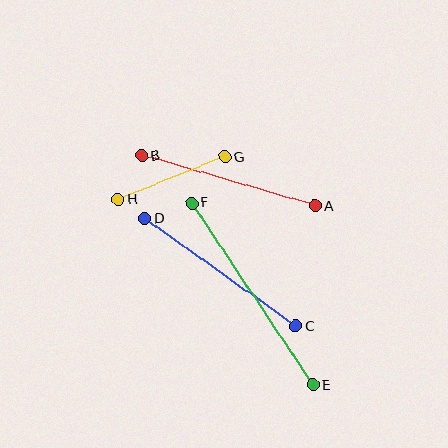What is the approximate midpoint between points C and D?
The midpoint is at approximately (220, 272) pixels.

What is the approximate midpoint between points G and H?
The midpoint is at approximately (172, 178) pixels.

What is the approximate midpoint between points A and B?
The midpoint is at approximately (228, 181) pixels.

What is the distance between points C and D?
The distance is approximately 186 pixels.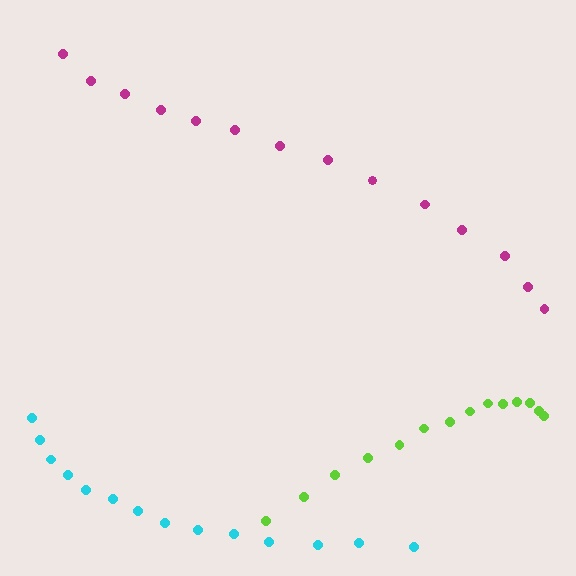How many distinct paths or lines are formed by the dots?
There are 3 distinct paths.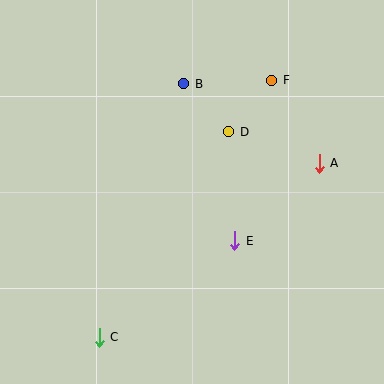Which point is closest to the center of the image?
Point E at (235, 241) is closest to the center.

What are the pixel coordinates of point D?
Point D is at (229, 132).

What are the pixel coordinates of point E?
Point E is at (235, 241).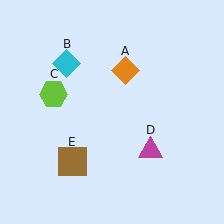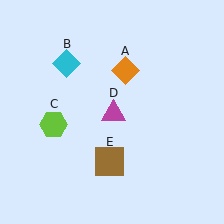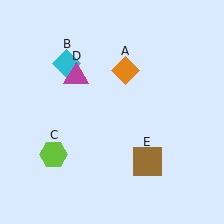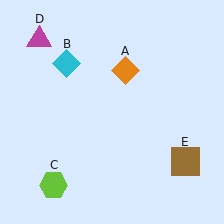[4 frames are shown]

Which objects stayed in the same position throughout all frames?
Orange diamond (object A) and cyan diamond (object B) remained stationary.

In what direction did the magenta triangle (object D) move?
The magenta triangle (object D) moved up and to the left.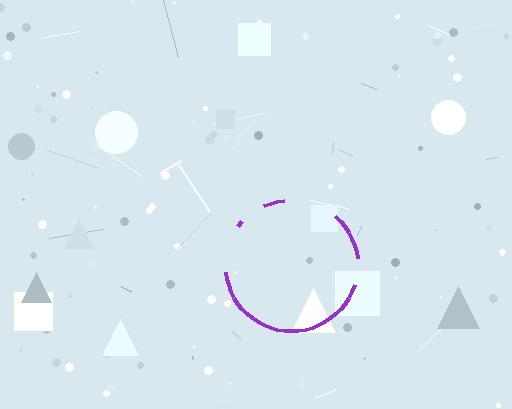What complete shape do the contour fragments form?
The contour fragments form a circle.